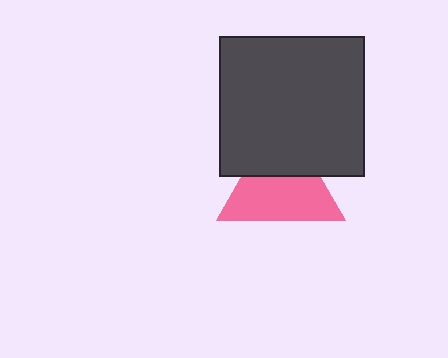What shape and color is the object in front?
The object in front is a dark gray rectangle.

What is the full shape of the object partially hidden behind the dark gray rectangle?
The partially hidden object is a pink triangle.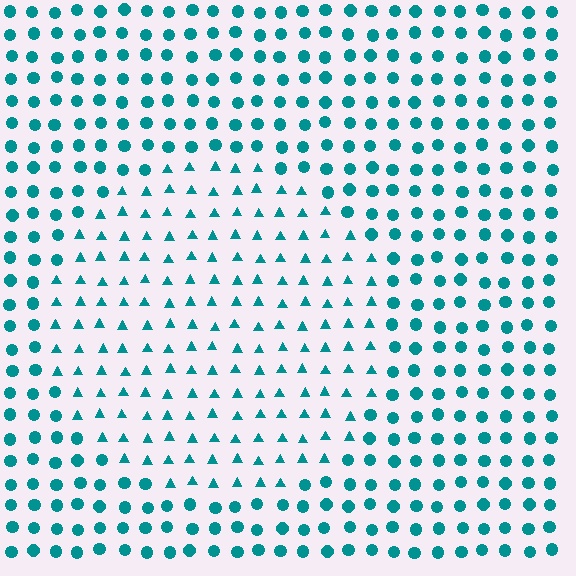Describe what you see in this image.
The image is filled with small teal elements arranged in a uniform grid. A circle-shaped region contains triangles, while the surrounding area contains circles. The boundary is defined purely by the change in element shape.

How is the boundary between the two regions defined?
The boundary is defined by a change in element shape: triangles inside vs. circles outside. All elements share the same color and spacing.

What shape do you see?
I see a circle.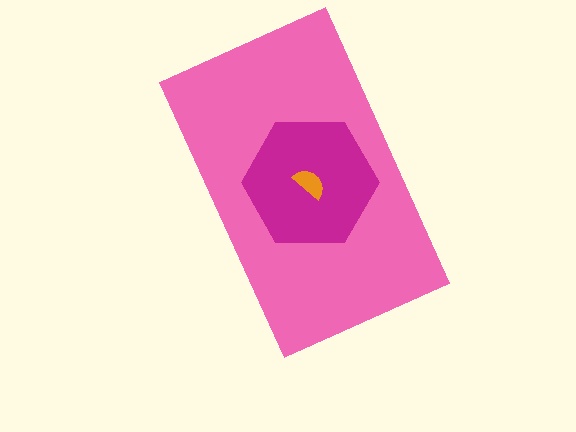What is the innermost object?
The orange semicircle.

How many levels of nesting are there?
3.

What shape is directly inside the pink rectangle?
The magenta hexagon.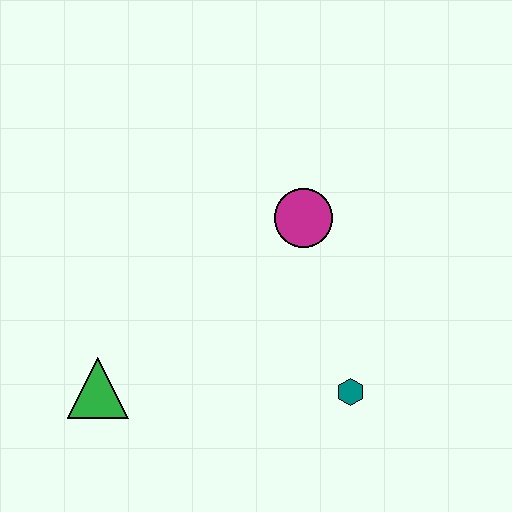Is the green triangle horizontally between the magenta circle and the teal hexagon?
No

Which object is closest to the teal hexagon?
The magenta circle is closest to the teal hexagon.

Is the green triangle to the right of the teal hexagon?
No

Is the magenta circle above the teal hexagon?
Yes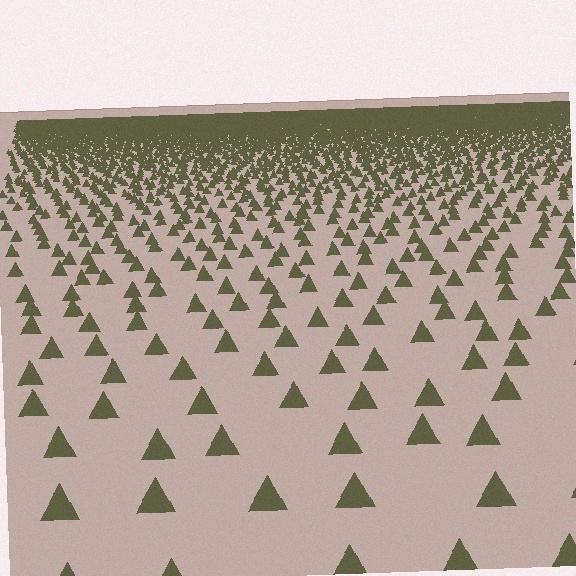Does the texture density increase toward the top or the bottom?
Density increases toward the top.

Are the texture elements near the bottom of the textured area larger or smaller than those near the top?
Larger. Near the bottom, elements are closer to the viewer and appear at a bigger on-screen size.